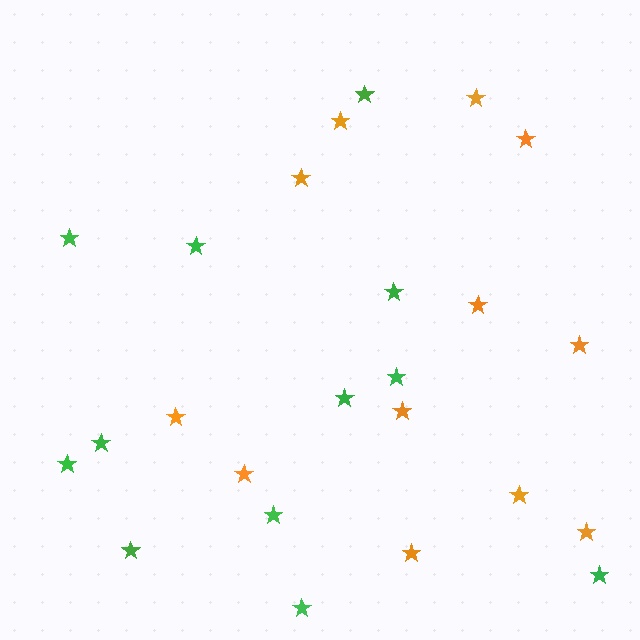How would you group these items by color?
There are 2 groups: one group of green stars (12) and one group of orange stars (12).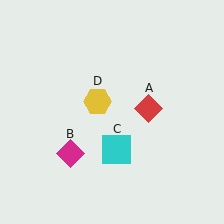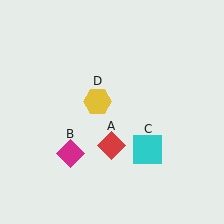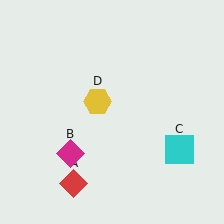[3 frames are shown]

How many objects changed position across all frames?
2 objects changed position: red diamond (object A), cyan square (object C).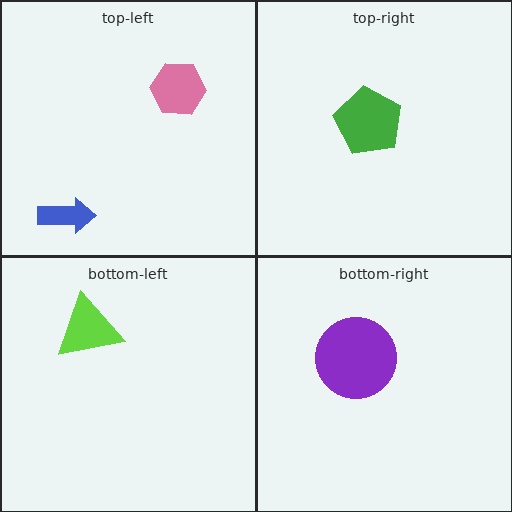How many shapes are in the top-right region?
1.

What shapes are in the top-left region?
The blue arrow, the pink hexagon.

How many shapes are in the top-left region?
2.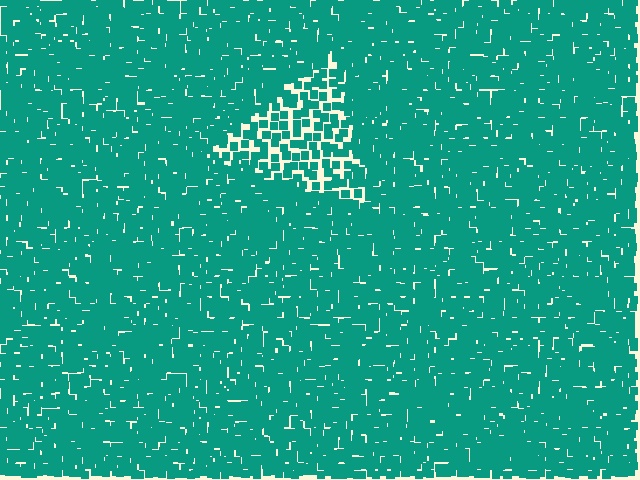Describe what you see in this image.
The image contains small teal elements arranged at two different densities. A triangle-shaped region is visible where the elements are less densely packed than the surrounding area.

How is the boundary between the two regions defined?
The boundary is defined by a change in element density (approximately 2.1x ratio). All elements are the same color, size, and shape.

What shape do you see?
I see a triangle.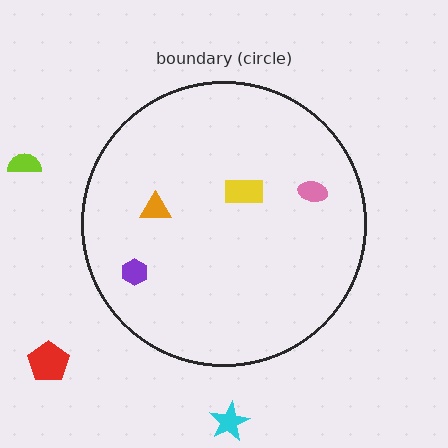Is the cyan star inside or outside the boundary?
Outside.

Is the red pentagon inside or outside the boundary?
Outside.